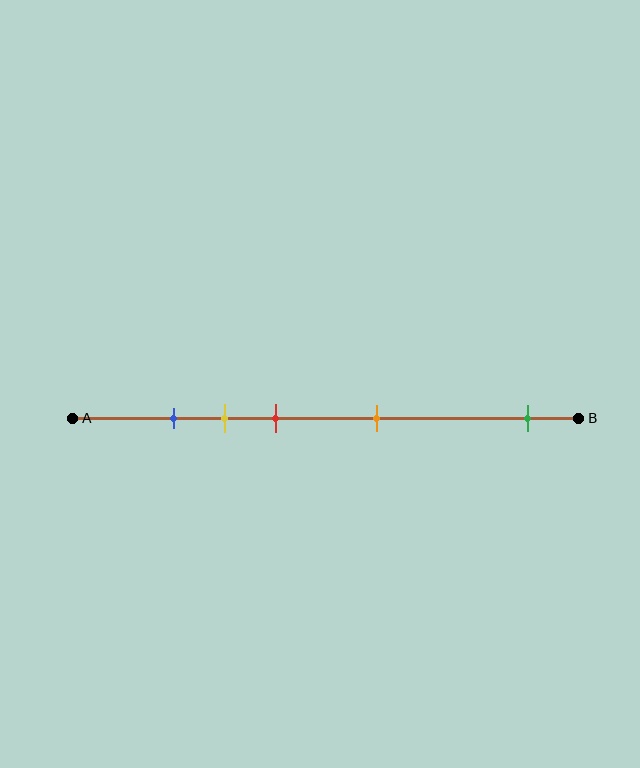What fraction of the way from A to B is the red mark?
The red mark is approximately 40% (0.4) of the way from A to B.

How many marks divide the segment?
There are 5 marks dividing the segment.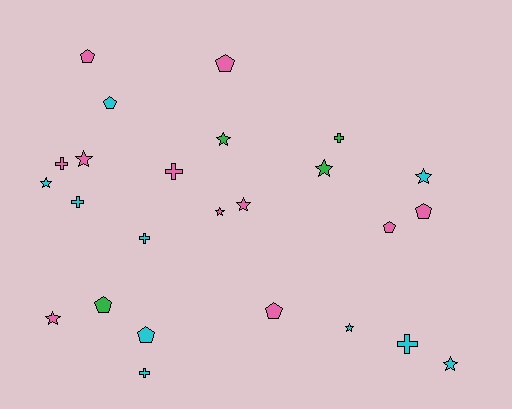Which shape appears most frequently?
Star, with 10 objects.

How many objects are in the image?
There are 25 objects.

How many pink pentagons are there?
There are 5 pink pentagons.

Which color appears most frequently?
Pink, with 11 objects.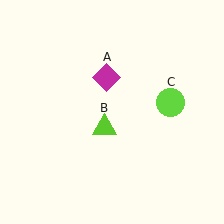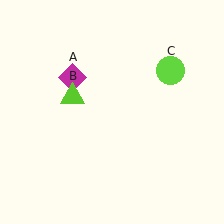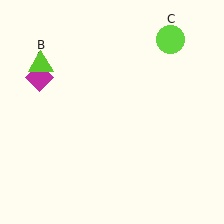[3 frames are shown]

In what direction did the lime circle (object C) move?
The lime circle (object C) moved up.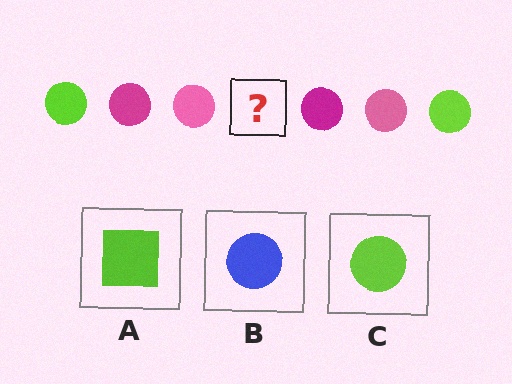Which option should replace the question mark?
Option C.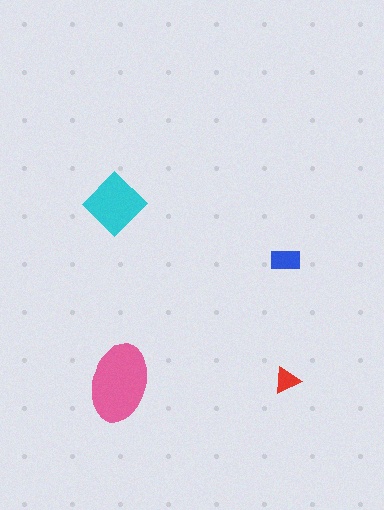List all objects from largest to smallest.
The pink ellipse, the cyan diamond, the blue rectangle, the red triangle.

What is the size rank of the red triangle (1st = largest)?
4th.